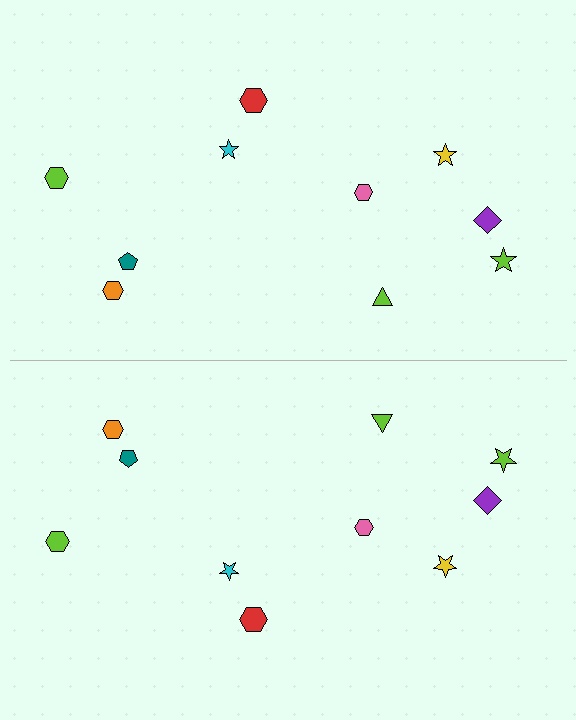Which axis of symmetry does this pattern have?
The pattern has a horizontal axis of symmetry running through the center of the image.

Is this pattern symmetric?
Yes, this pattern has bilateral (reflection) symmetry.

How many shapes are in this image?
There are 20 shapes in this image.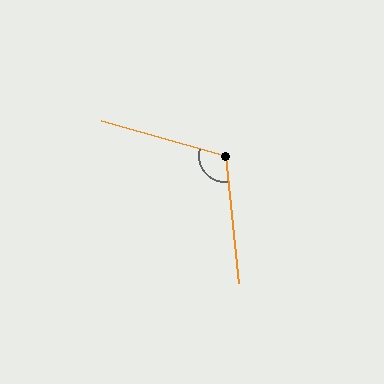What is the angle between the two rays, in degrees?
Approximately 111 degrees.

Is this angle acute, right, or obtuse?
It is obtuse.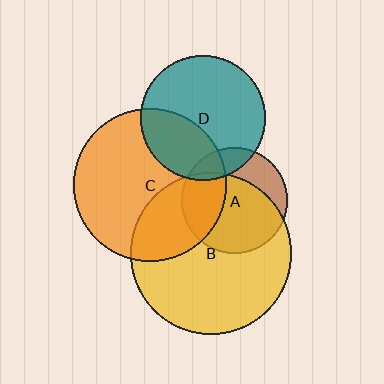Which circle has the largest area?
Circle B (yellow).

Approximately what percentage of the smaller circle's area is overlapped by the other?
Approximately 30%.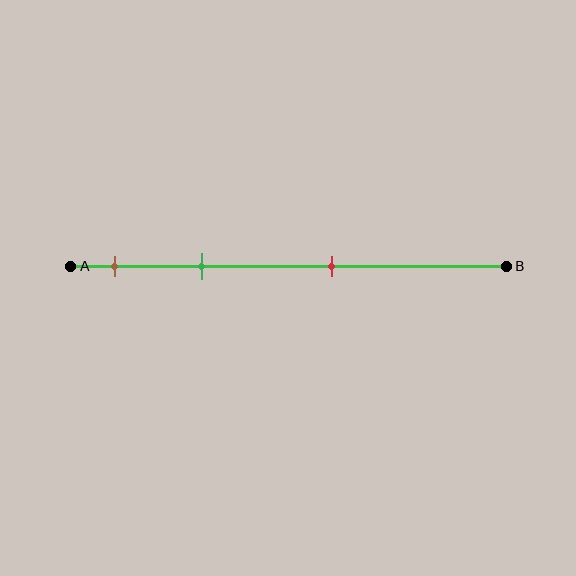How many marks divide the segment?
There are 3 marks dividing the segment.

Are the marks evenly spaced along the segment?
No, the marks are not evenly spaced.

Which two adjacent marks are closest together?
The brown and green marks are the closest adjacent pair.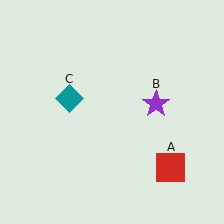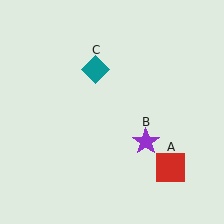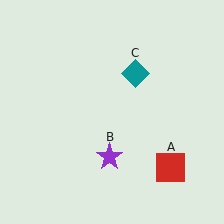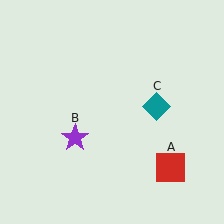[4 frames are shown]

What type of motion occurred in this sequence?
The purple star (object B), teal diamond (object C) rotated clockwise around the center of the scene.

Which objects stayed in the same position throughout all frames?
Red square (object A) remained stationary.